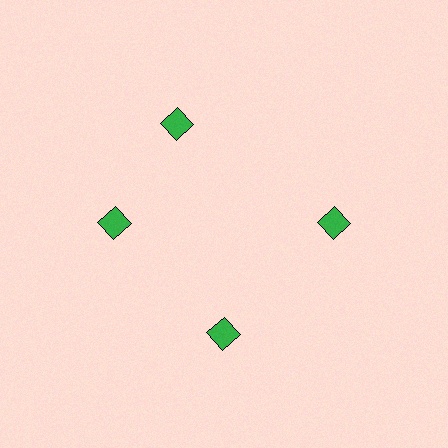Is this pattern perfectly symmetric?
No. The 4 green squares are arranged in a ring, but one element near the 12 o'clock position is rotated out of alignment along the ring, breaking the 4-fold rotational symmetry.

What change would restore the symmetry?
The symmetry would be restored by rotating it back into even spacing with its neighbors so that all 4 squares sit at equal angles and equal distance from the center.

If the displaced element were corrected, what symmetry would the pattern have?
It would have 4-fold rotational symmetry — the pattern would map onto itself every 90 degrees.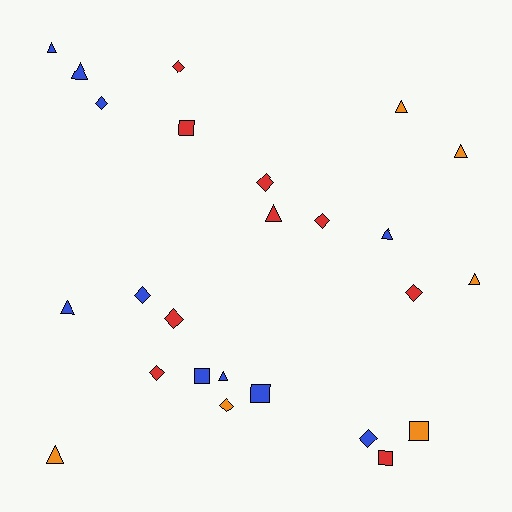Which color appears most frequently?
Blue, with 10 objects.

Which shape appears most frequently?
Diamond, with 10 objects.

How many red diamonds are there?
There are 6 red diamonds.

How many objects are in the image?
There are 25 objects.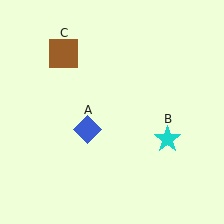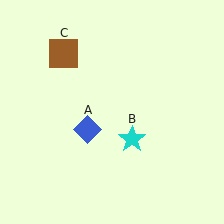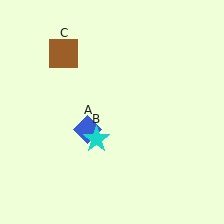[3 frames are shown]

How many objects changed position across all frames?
1 object changed position: cyan star (object B).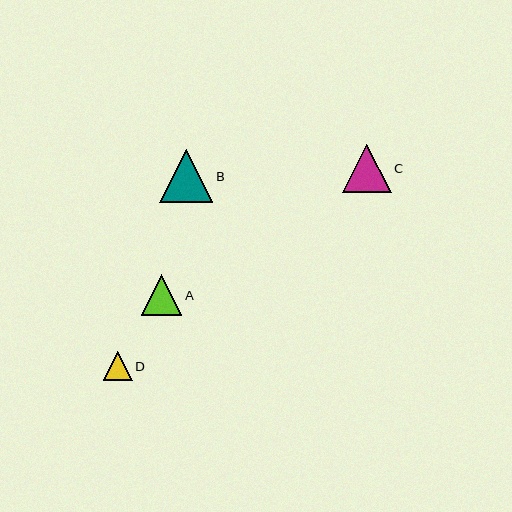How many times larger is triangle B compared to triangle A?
Triangle B is approximately 1.3 times the size of triangle A.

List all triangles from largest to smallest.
From largest to smallest: B, C, A, D.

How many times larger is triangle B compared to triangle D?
Triangle B is approximately 1.8 times the size of triangle D.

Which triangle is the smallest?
Triangle D is the smallest with a size of approximately 29 pixels.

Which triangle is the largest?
Triangle B is the largest with a size of approximately 53 pixels.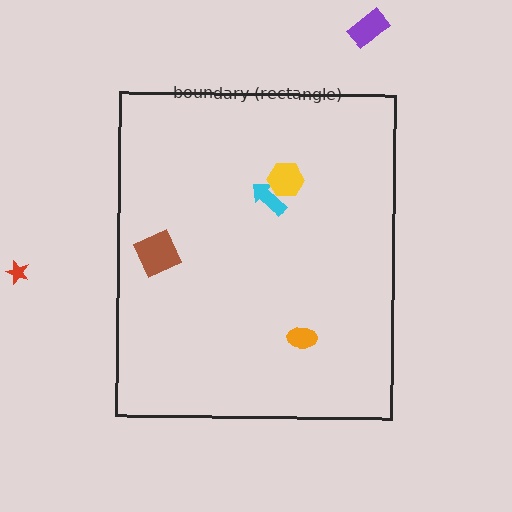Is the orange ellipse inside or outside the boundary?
Inside.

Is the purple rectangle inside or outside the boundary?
Outside.